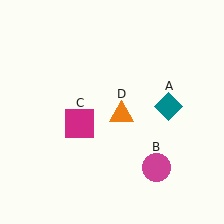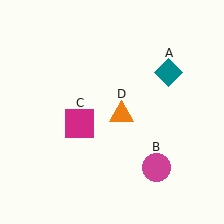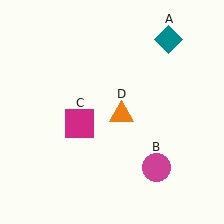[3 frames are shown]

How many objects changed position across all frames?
1 object changed position: teal diamond (object A).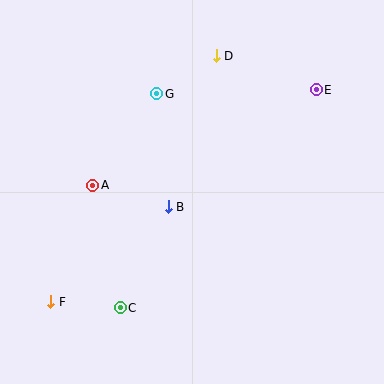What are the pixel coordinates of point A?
Point A is at (93, 185).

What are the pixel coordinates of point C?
Point C is at (120, 308).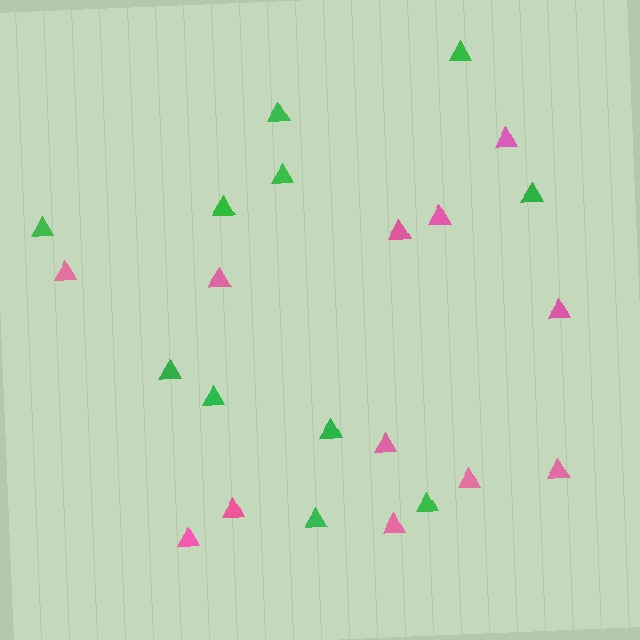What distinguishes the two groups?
There are 2 groups: one group of pink triangles (12) and one group of green triangles (11).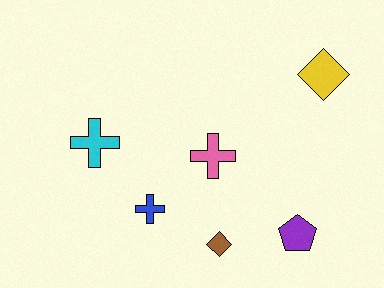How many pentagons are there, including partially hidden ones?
There is 1 pentagon.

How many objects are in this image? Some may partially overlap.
There are 6 objects.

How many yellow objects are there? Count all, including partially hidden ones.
There is 1 yellow object.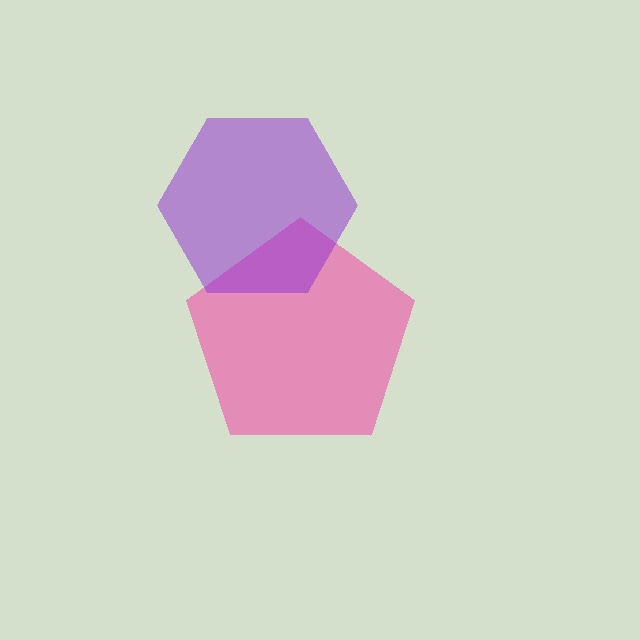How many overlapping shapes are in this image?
There are 2 overlapping shapes in the image.